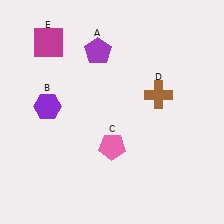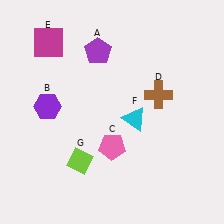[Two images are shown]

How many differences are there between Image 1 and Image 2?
There are 2 differences between the two images.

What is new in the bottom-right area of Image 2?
A cyan triangle (F) was added in the bottom-right area of Image 2.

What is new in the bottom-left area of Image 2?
A lime diamond (G) was added in the bottom-left area of Image 2.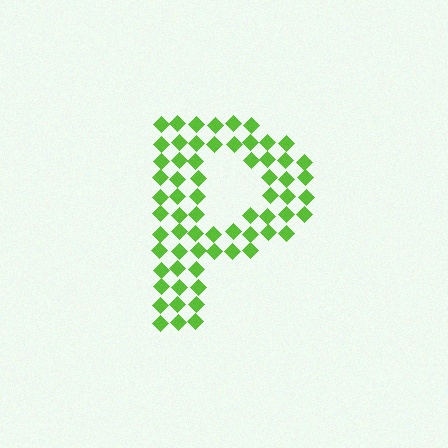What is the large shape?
The large shape is the letter P.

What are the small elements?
The small elements are diamonds.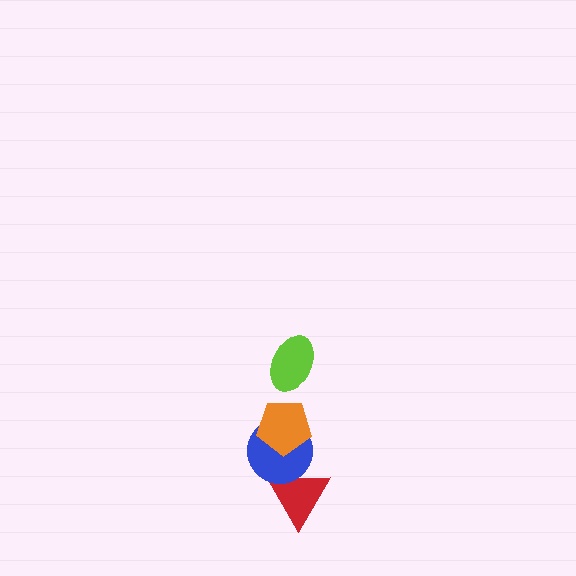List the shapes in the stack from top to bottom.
From top to bottom: the lime ellipse, the orange pentagon, the blue circle, the red triangle.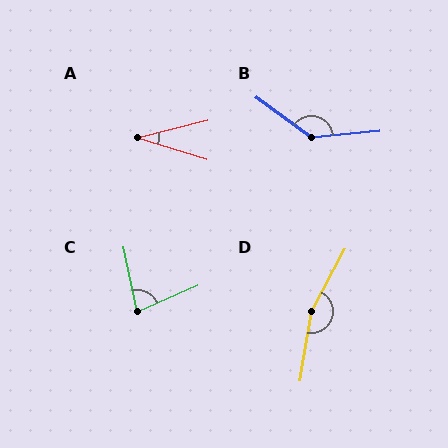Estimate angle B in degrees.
Approximately 138 degrees.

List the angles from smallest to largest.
A (31°), C (78°), B (138°), D (161°).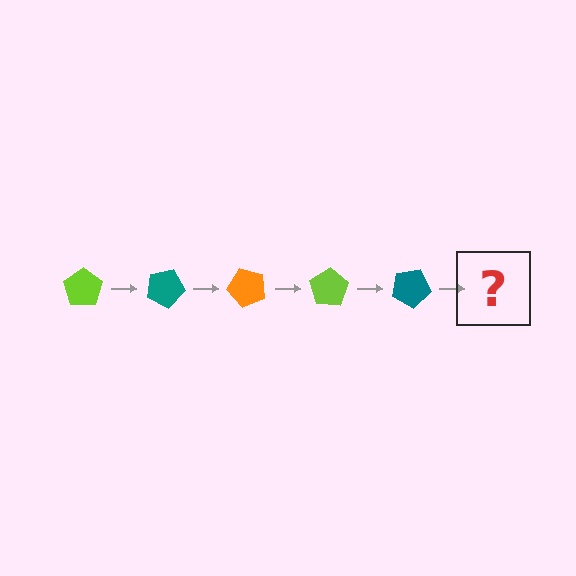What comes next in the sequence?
The next element should be an orange pentagon, rotated 125 degrees from the start.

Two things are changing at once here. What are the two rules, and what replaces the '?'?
The two rules are that it rotates 25 degrees each step and the color cycles through lime, teal, and orange. The '?' should be an orange pentagon, rotated 125 degrees from the start.